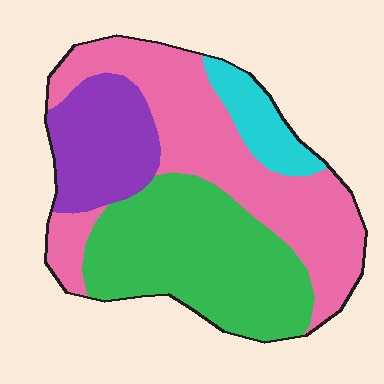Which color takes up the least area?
Cyan, at roughly 10%.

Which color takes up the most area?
Pink, at roughly 40%.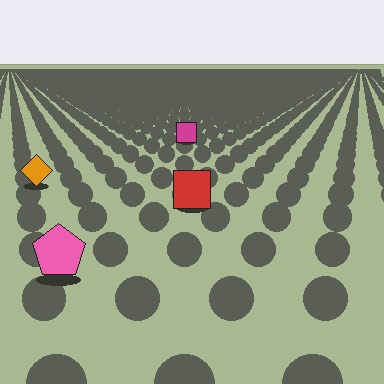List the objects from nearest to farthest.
From nearest to farthest: the pink pentagon, the red square, the orange diamond, the magenta square.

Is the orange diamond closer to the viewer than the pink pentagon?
No. The pink pentagon is closer — you can tell from the texture gradient: the ground texture is coarser near it.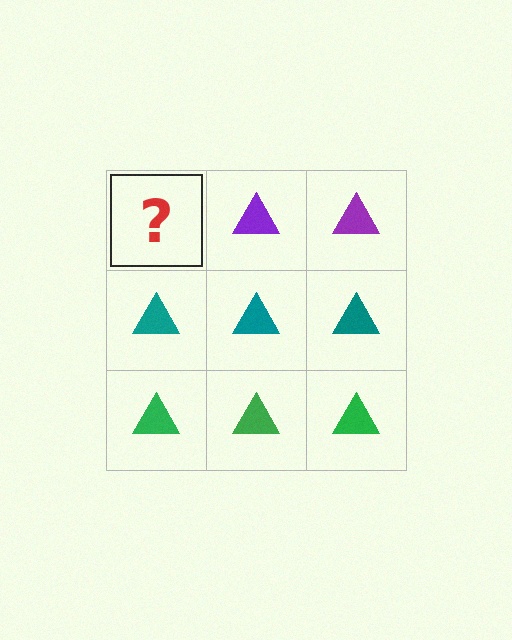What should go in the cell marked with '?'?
The missing cell should contain a purple triangle.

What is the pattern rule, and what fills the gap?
The rule is that each row has a consistent color. The gap should be filled with a purple triangle.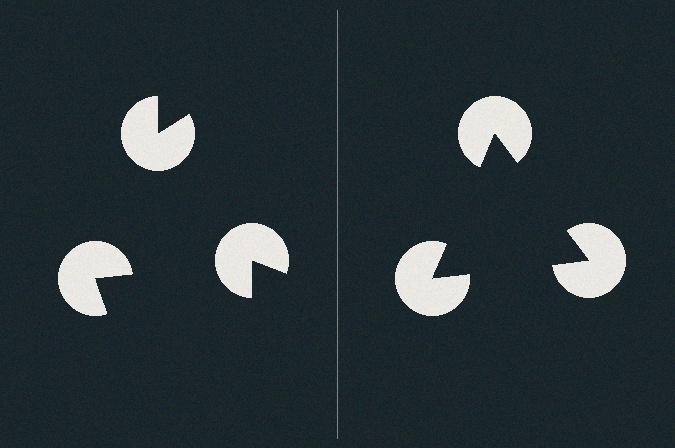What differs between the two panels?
The pac-man discs are positioned identically on both sides; only the wedge orientations differ. On the right they align to a triangle; on the left they are misaligned.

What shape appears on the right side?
An illusory triangle.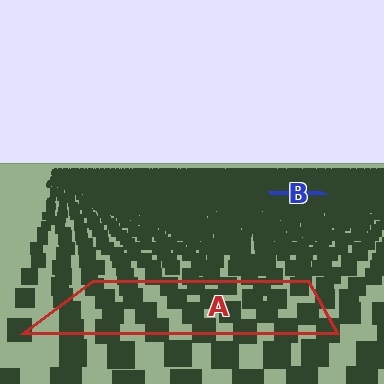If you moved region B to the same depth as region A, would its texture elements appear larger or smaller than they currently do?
They would appear larger. At a closer depth, the same texture elements are projected at a bigger on-screen size.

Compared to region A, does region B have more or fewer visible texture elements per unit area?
Region B has more texture elements per unit area — they are packed more densely because it is farther away.